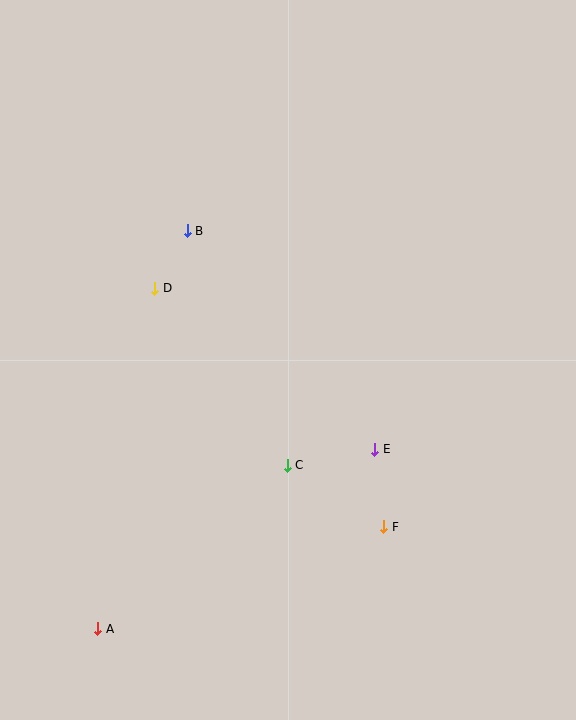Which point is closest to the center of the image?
Point C at (287, 465) is closest to the center.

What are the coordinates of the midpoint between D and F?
The midpoint between D and F is at (269, 408).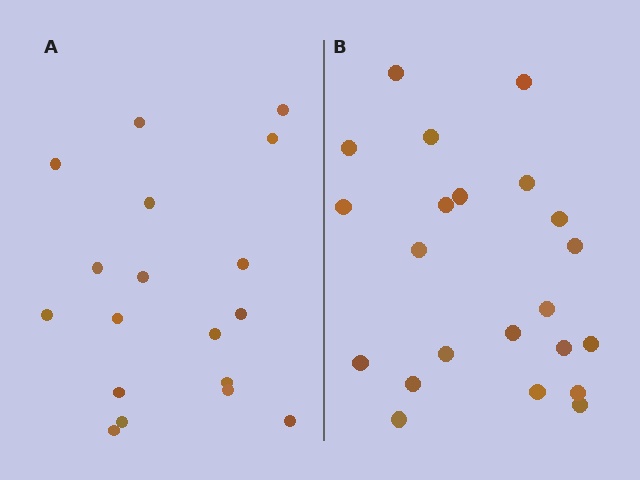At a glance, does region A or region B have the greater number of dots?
Region B (the right region) has more dots.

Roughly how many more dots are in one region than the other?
Region B has about 4 more dots than region A.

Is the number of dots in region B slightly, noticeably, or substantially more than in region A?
Region B has only slightly more — the two regions are fairly close. The ratio is roughly 1.2 to 1.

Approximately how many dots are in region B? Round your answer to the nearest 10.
About 20 dots. (The exact count is 22, which rounds to 20.)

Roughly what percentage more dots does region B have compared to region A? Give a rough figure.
About 20% more.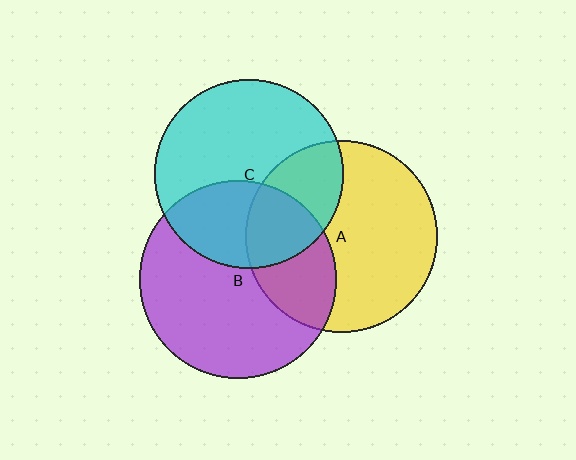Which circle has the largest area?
Circle B (purple).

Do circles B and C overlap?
Yes.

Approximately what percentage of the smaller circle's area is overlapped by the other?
Approximately 35%.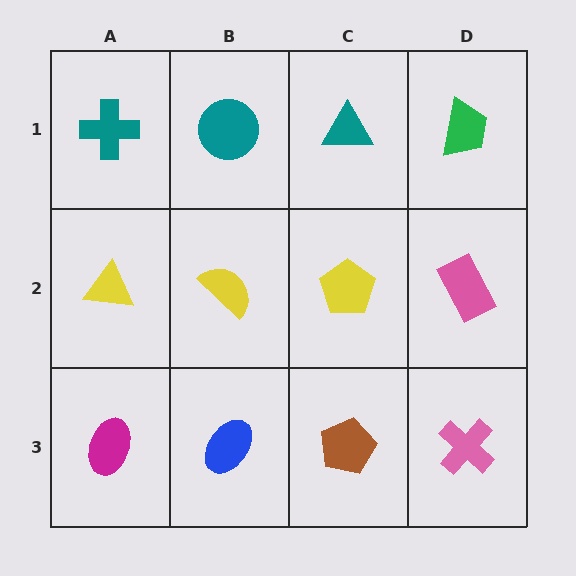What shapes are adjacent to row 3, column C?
A yellow pentagon (row 2, column C), a blue ellipse (row 3, column B), a pink cross (row 3, column D).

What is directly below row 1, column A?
A yellow triangle.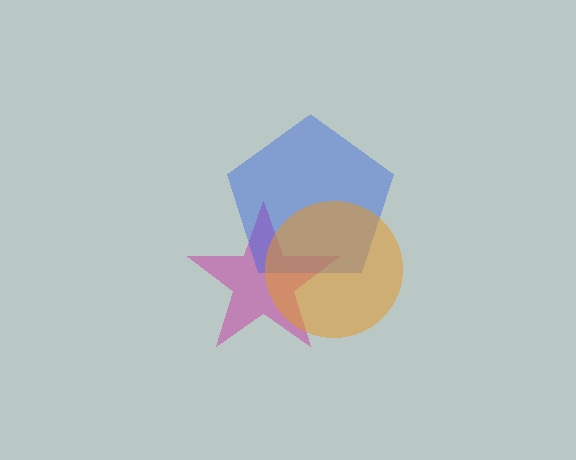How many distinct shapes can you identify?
There are 3 distinct shapes: a magenta star, a blue pentagon, an orange circle.